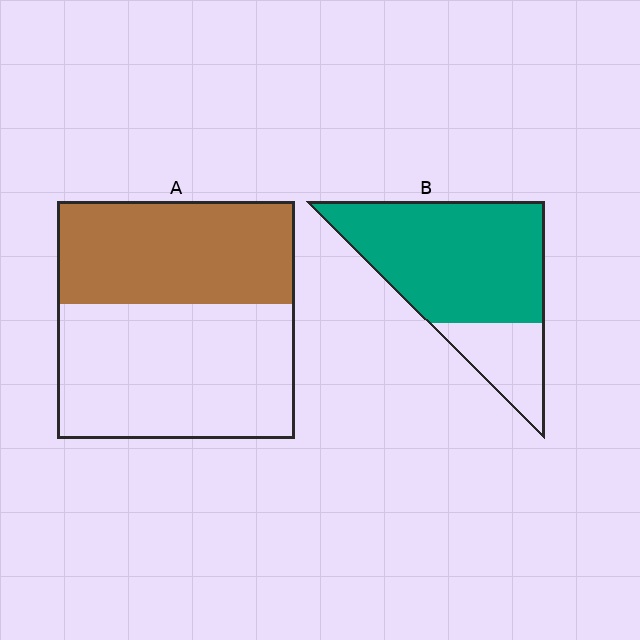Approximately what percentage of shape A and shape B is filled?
A is approximately 45% and B is approximately 75%.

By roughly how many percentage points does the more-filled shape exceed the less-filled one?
By roughly 35 percentage points (B over A).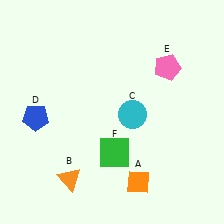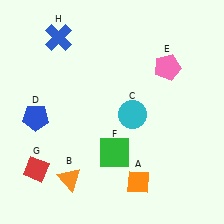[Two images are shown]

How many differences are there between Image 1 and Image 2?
There are 2 differences between the two images.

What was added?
A red diamond (G), a blue cross (H) were added in Image 2.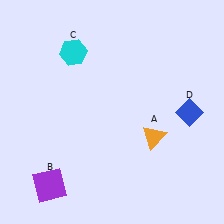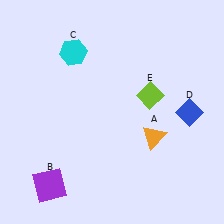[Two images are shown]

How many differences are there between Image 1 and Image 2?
There is 1 difference between the two images.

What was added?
A lime diamond (E) was added in Image 2.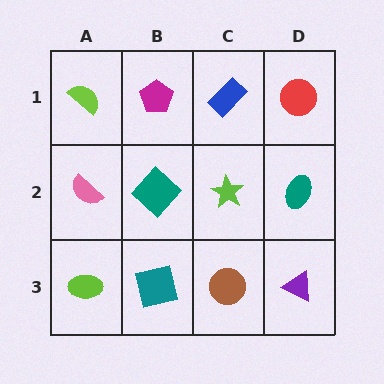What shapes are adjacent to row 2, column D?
A red circle (row 1, column D), a purple triangle (row 3, column D), a lime star (row 2, column C).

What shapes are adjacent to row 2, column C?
A blue rectangle (row 1, column C), a brown circle (row 3, column C), a teal diamond (row 2, column B), a teal ellipse (row 2, column D).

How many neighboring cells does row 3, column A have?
2.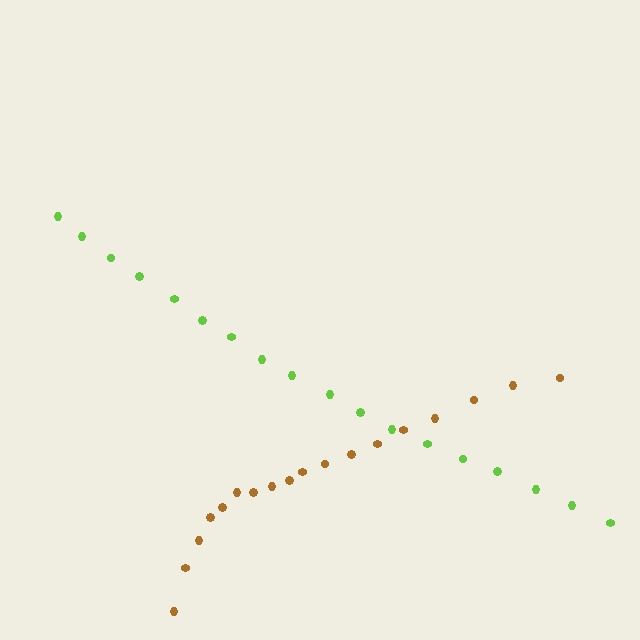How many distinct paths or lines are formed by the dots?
There are 2 distinct paths.